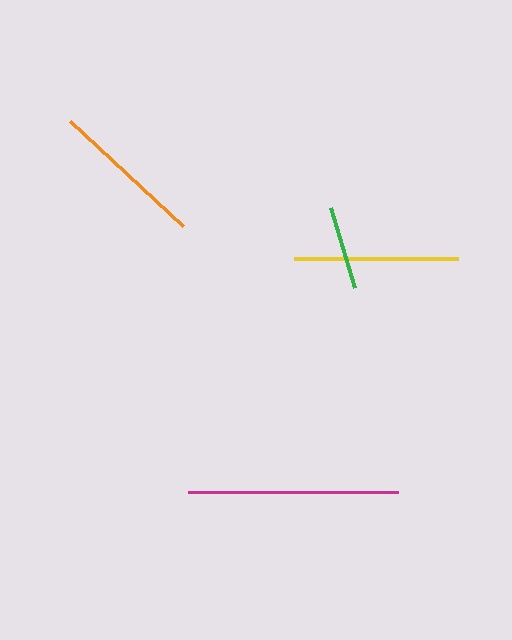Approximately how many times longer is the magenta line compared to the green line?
The magenta line is approximately 2.5 times the length of the green line.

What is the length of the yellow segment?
The yellow segment is approximately 165 pixels long.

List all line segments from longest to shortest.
From longest to shortest: magenta, yellow, orange, green.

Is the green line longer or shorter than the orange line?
The orange line is longer than the green line.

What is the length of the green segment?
The green segment is approximately 83 pixels long.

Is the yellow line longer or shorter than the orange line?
The yellow line is longer than the orange line.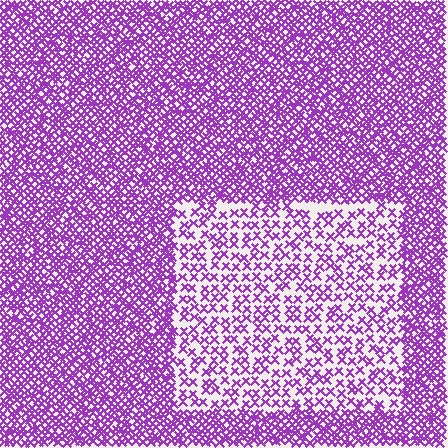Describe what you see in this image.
The image contains small purple elements arranged at two different densities. A rectangle-shaped region is visible where the elements are less densely packed than the surrounding area.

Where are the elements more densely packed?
The elements are more densely packed outside the rectangle boundary.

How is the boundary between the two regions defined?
The boundary is defined by a change in element density (approximately 2.3x ratio). All elements are the same color, size, and shape.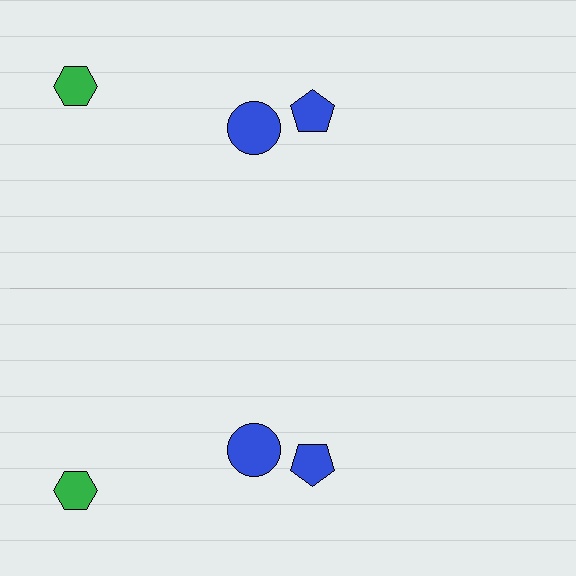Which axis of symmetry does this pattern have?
The pattern has a horizontal axis of symmetry running through the center of the image.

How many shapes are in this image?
There are 6 shapes in this image.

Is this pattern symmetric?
Yes, this pattern has bilateral (reflection) symmetry.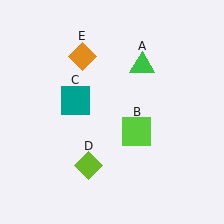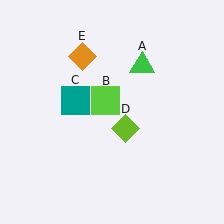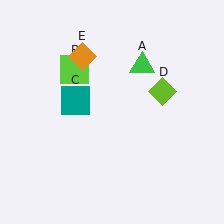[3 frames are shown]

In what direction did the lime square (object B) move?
The lime square (object B) moved up and to the left.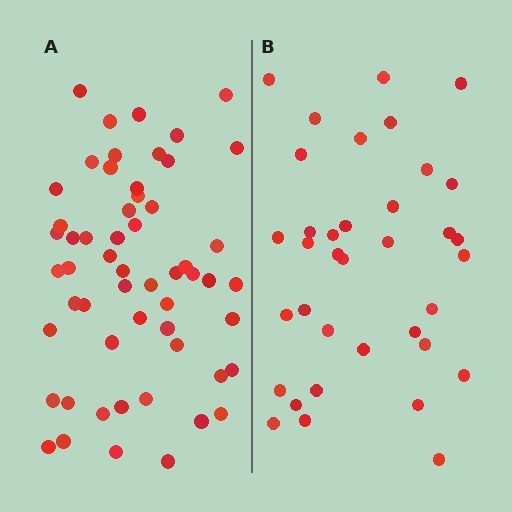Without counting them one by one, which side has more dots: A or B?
Region A (the left region) has more dots.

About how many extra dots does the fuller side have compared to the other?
Region A has approximately 20 more dots than region B.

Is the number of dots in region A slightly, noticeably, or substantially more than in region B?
Region A has substantially more. The ratio is roughly 1.6 to 1.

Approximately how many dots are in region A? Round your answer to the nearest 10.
About 60 dots. (The exact count is 56, which rounds to 60.)